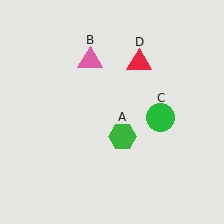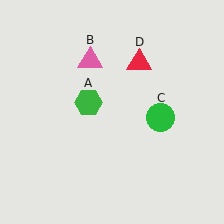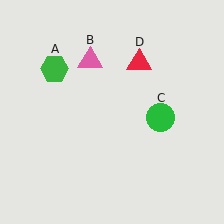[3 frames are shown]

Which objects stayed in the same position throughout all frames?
Pink triangle (object B) and green circle (object C) and red triangle (object D) remained stationary.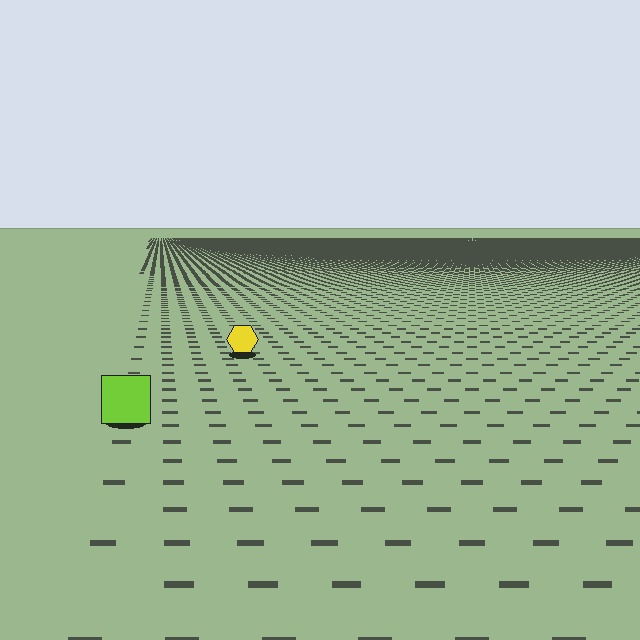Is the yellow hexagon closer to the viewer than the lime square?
No. The lime square is closer — you can tell from the texture gradient: the ground texture is coarser near it.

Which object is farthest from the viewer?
The yellow hexagon is farthest from the viewer. It appears smaller and the ground texture around it is denser.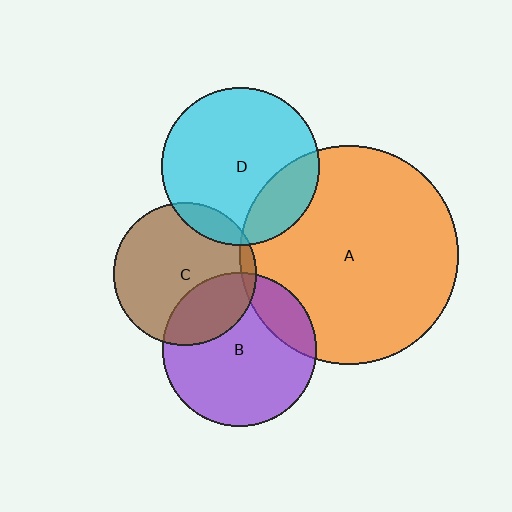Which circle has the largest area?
Circle A (orange).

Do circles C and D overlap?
Yes.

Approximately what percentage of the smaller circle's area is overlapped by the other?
Approximately 10%.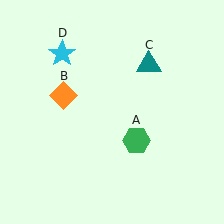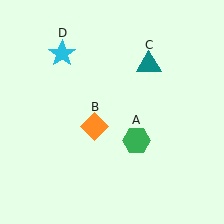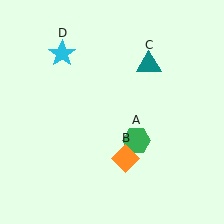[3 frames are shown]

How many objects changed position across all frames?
1 object changed position: orange diamond (object B).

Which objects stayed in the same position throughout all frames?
Green hexagon (object A) and teal triangle (object C) and cyan star (object D) remained stationary.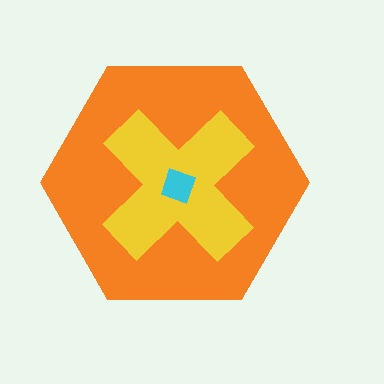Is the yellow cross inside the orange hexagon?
Yes.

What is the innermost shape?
The cyan diamond.